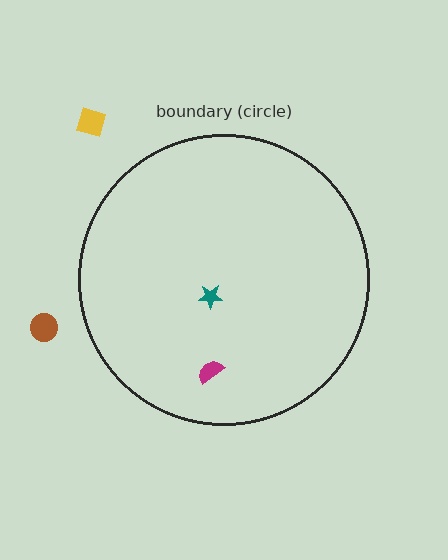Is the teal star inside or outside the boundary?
Inside.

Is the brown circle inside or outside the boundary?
Outside.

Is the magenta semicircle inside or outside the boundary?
Inside.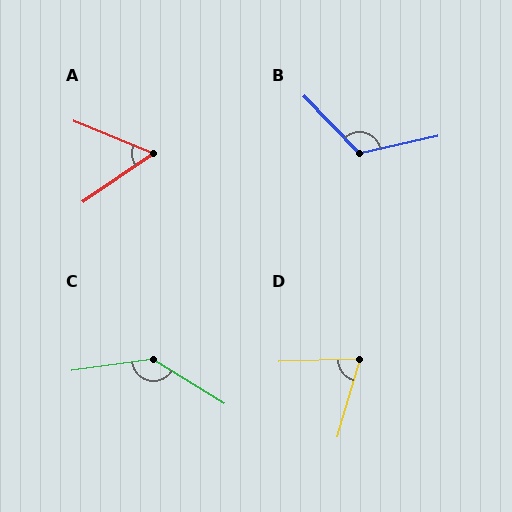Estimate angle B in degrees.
Approximately 122 degrees.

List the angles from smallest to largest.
A (57°), D (72°), B (122°), C (140°).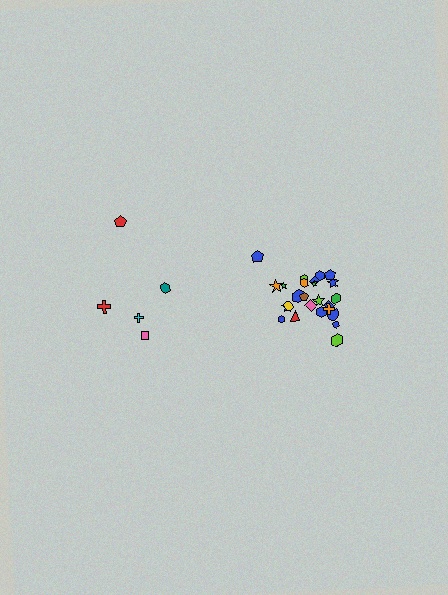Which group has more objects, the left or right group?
The right group.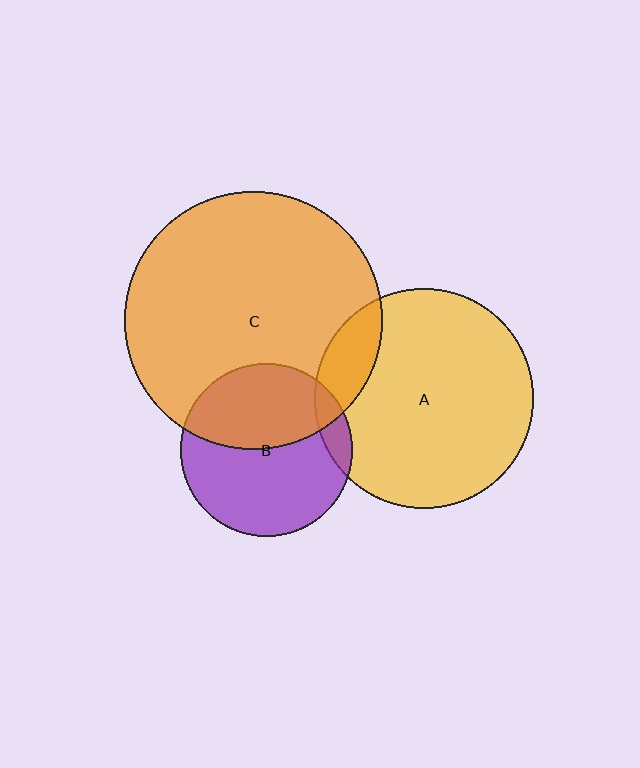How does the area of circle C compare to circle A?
Approximately 1.4 times.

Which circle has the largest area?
Circle C (orange).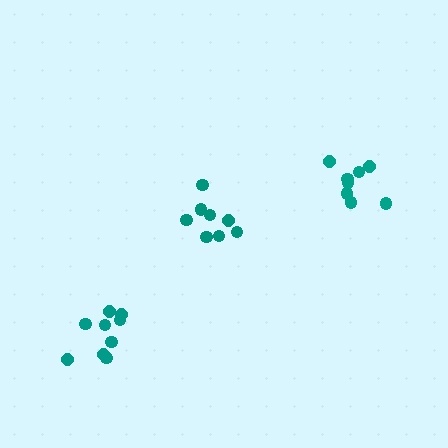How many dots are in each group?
Group 1: 8 dots, Group 2: 8 dots, Group 3: 9 dots (25 total).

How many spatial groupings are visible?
There are 3 spatial groupings.